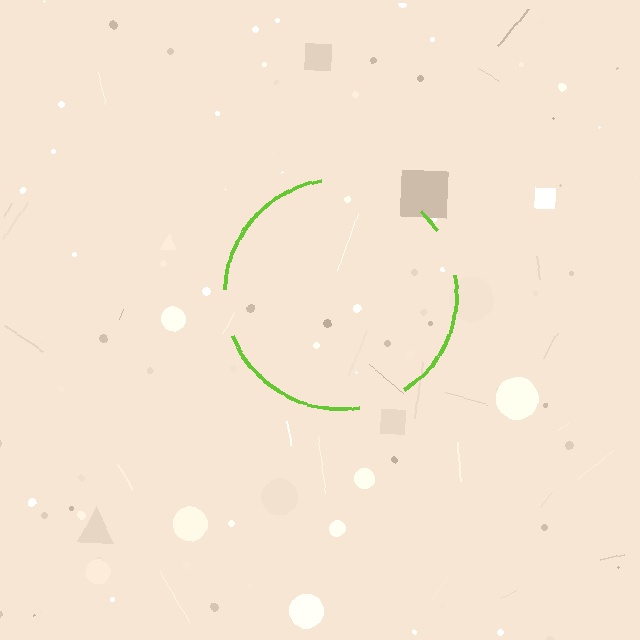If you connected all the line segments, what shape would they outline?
They would outline a circle.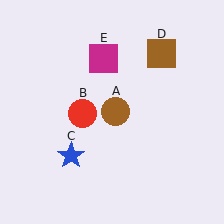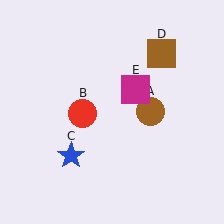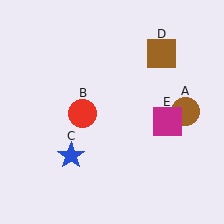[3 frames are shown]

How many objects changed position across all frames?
2 objects changed position: brown circle (object A), magenta square (object E).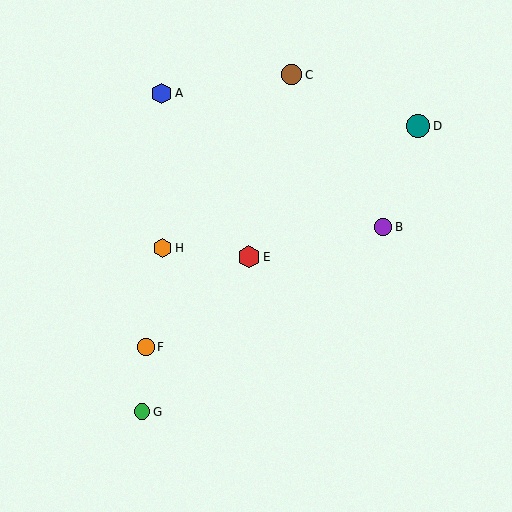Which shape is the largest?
The teal circle (labeled D) is the largest.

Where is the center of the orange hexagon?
The center of the orange hexagon is at (162, 248).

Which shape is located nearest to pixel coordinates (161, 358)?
The orange circle (labeled F) at (146, 347) is nearest to that location.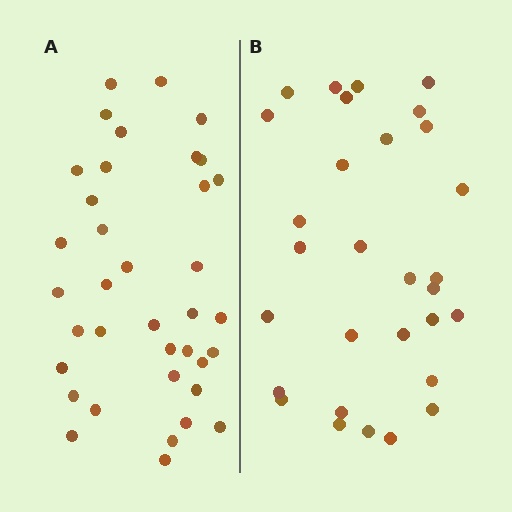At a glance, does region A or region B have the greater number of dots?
Region A (the left region) has more dots.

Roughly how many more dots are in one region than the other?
Region A has roughly 8 or so more dots than region B.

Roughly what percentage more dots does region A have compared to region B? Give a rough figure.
About 25% more.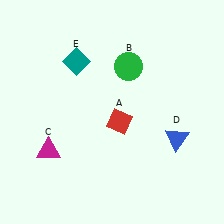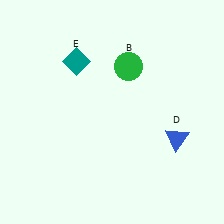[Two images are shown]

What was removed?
The magenta triangle (C), the red diamond (A) were removed in Image 2.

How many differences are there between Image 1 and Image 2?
There are 2 differences between the two images.